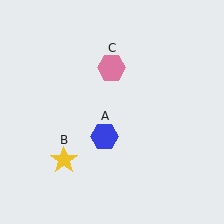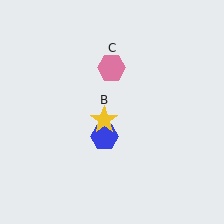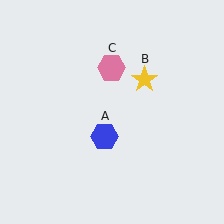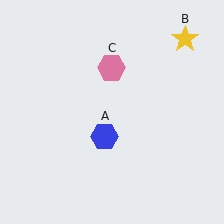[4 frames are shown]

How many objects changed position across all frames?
1 object changed position: yellow star (object B).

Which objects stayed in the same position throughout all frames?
Blue hexagon (object A) and pink hexagon (object C) remained stationary.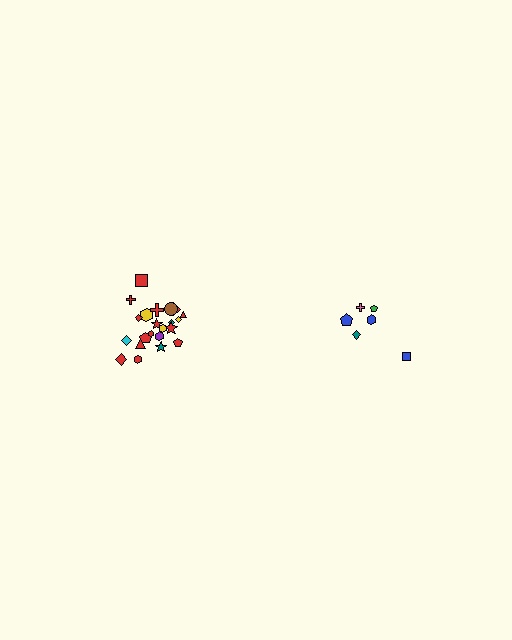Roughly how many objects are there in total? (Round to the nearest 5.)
Roughly 30 objects in total.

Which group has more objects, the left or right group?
The left group.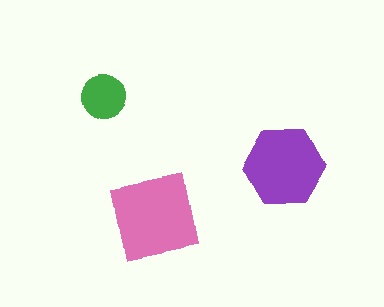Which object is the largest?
The pink square.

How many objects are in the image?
There are 3 objects in the image.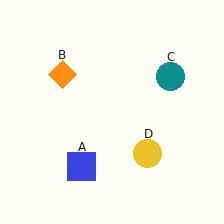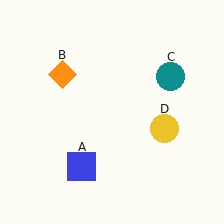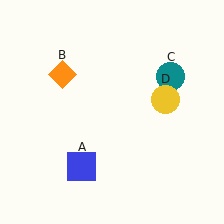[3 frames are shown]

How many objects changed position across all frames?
1 object changed position: yellow circle (object D).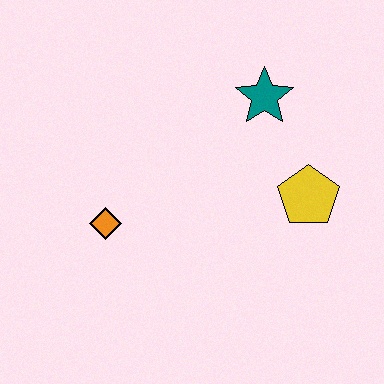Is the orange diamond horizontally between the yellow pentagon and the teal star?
No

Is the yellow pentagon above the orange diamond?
Yes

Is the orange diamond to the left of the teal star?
Yes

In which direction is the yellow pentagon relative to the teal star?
The yellow pentagon is below the teal star.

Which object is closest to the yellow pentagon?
The teal star is closest to the yellow pentagon.